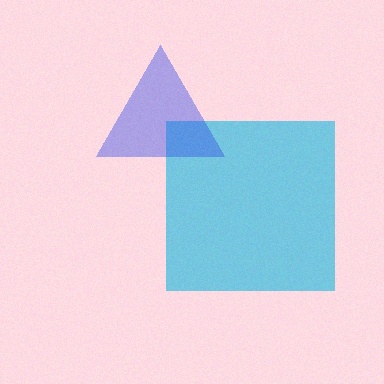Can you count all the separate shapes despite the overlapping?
Yes, there are 2 separate shapes.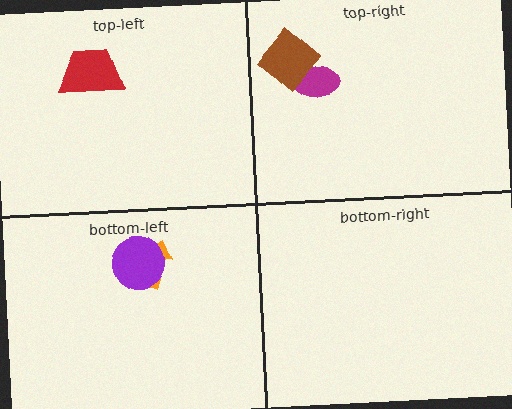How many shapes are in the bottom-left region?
2.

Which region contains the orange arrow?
The bottom-left region.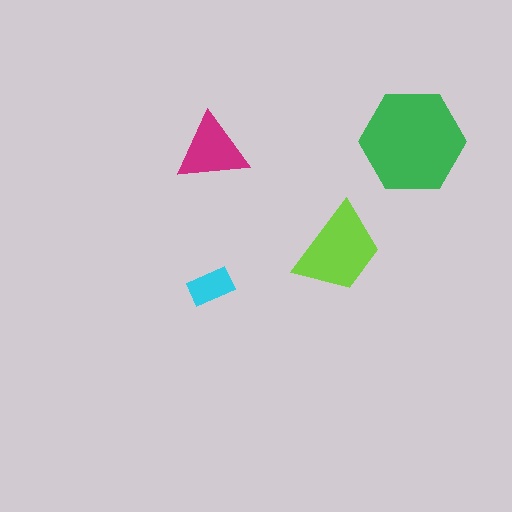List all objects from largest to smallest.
The green hexagon, the lime trapezoid, the magenta triangle, the cyan rectangle.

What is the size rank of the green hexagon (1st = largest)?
1st.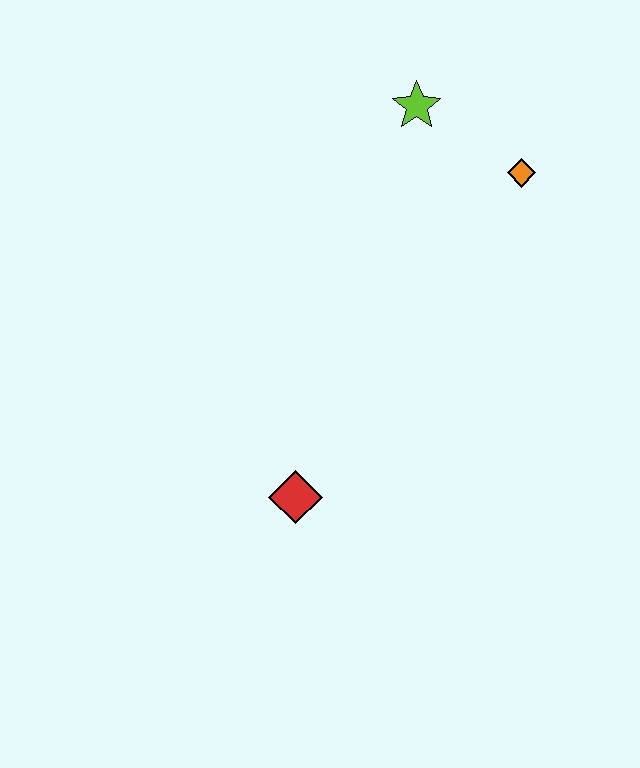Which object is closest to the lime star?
The orange diamond is closest to the lime star.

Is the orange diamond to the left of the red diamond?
No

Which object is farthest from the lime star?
The red diamond is farthest from the lime star.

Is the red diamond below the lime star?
Yes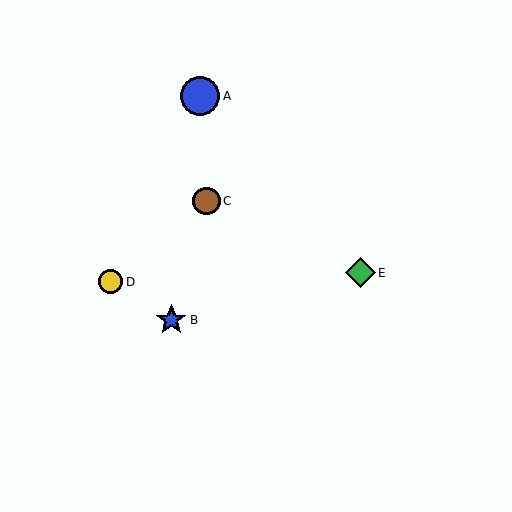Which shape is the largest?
The blue circle (labeled A) is the largest.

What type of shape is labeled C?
Shape C is a brown circle.